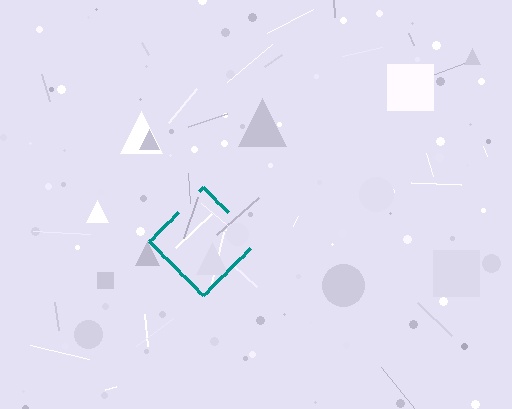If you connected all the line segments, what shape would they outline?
They would outline a diamond.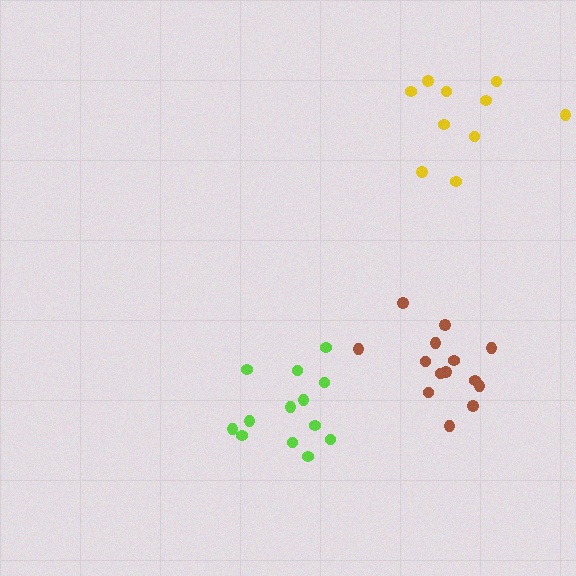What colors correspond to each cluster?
The clusters are colored: lime, yellow, brown.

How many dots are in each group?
Group 1: 13 dots, Group 2: 10 dots, Group 3: 14 dots (37 total).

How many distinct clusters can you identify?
There are 3 distinct clusters.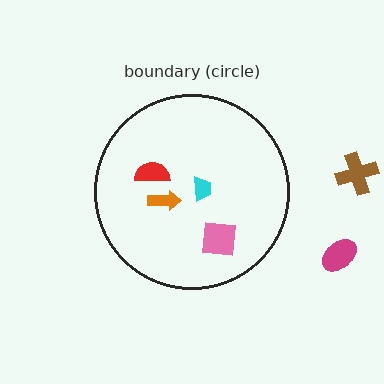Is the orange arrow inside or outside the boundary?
Inside.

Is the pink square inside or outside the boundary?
Inside.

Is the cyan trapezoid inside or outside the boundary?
Inside.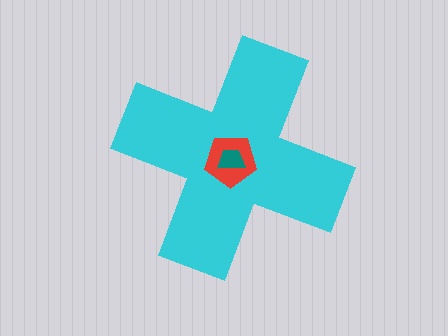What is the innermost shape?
The teal trapezoid.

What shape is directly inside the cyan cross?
The red pentagon.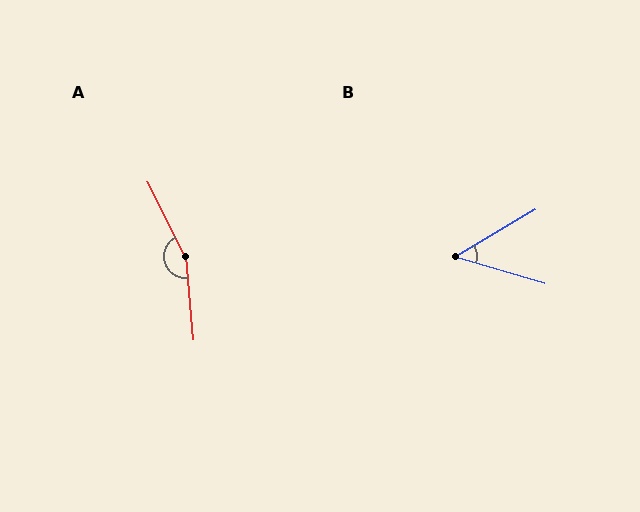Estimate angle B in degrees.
Approximately 47 degrees.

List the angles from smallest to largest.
B (47°), A (158°).